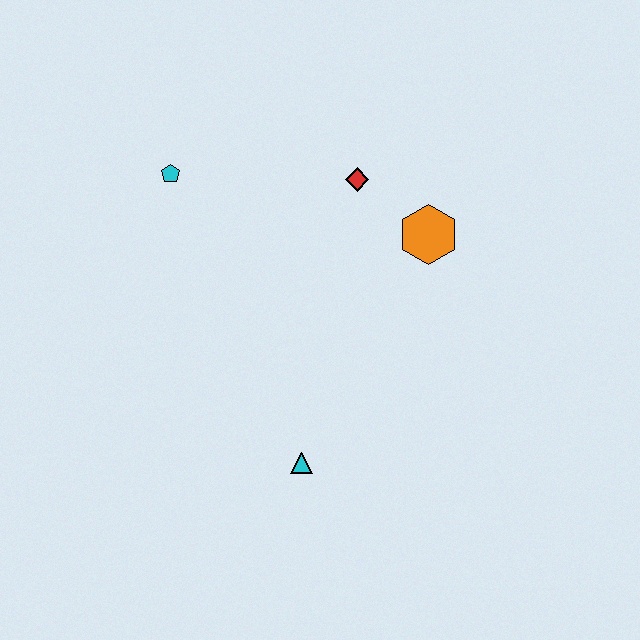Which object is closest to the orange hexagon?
The red diamond is closest to the orange hexagon.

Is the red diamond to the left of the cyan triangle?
No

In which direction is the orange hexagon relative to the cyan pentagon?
The orange hexagon is to the right of the cyan pentagon.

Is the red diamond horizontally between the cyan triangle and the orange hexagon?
Yes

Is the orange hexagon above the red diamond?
No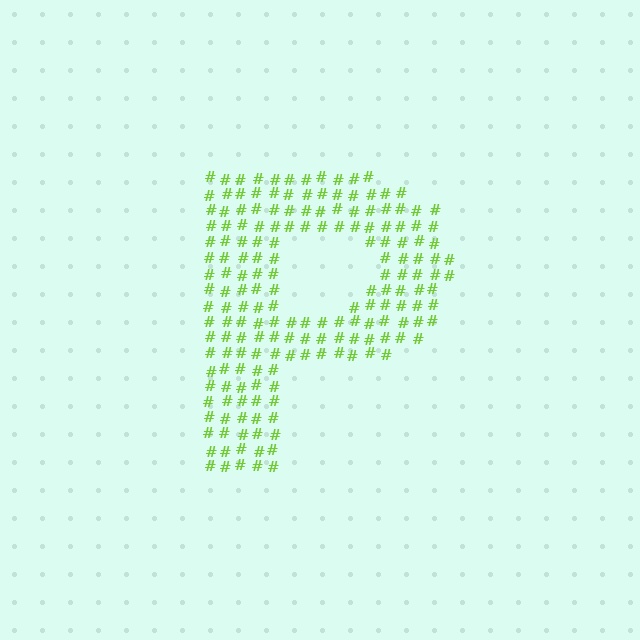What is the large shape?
The large shape is the letter P.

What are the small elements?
The small elements are hash symbols.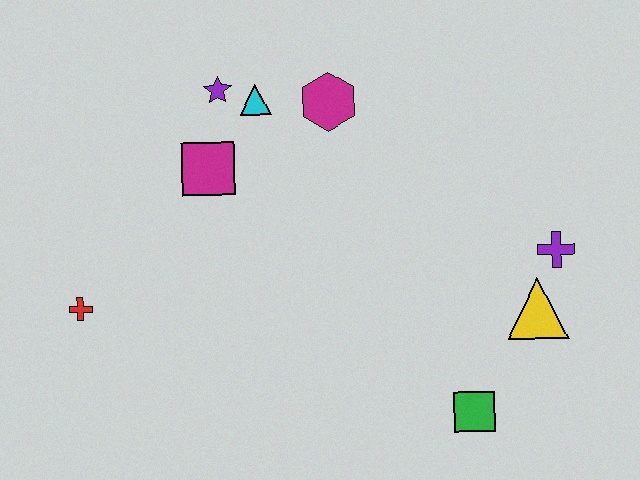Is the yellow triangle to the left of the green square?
No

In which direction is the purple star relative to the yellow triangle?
The purple star is to the left of the yellow triangle.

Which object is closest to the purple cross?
The yellow triangle is closest to the purple cross.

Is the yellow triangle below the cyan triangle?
Yes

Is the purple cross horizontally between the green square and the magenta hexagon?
No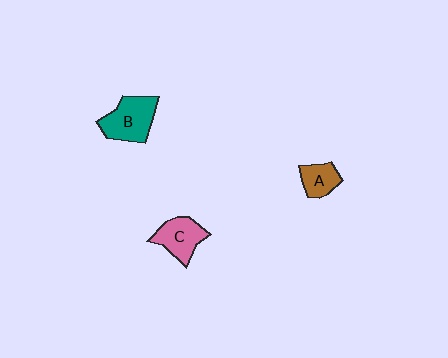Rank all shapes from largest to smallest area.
From largest to smallest: B (teal), C (pink), A (brown).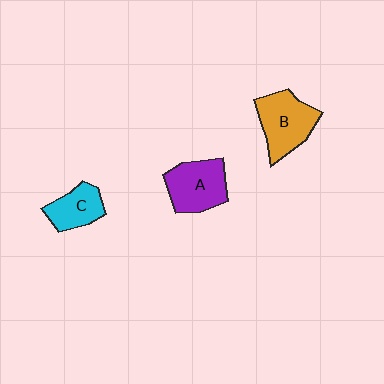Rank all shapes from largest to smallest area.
From largest to smallest: B (orange), A (purple), C (cyan).